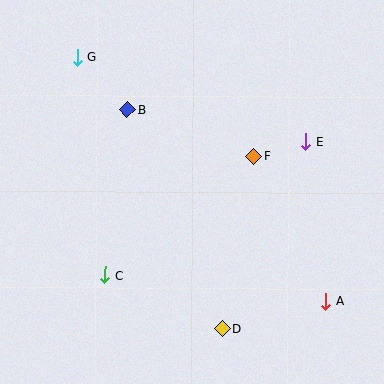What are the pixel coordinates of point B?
Point B is at (127, 109).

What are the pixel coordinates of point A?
Point A is at (326, 301).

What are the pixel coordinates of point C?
Point C is at (105, 275).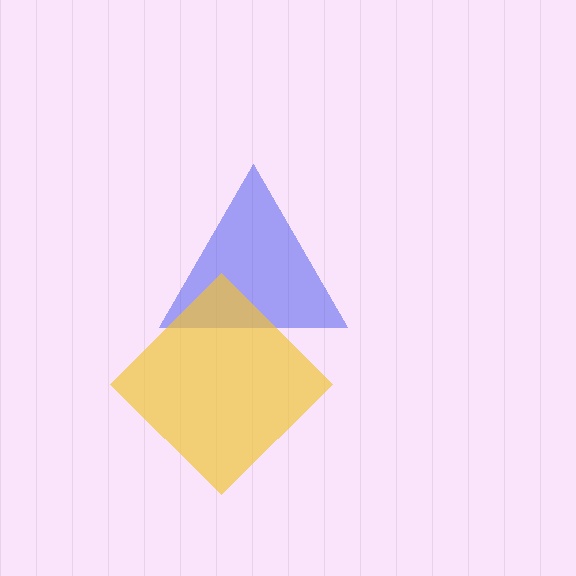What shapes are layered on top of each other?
The layered shapes are: a blue triangle, a yellow diamond.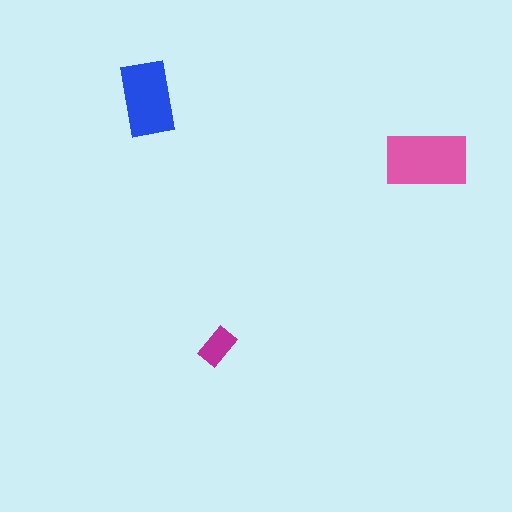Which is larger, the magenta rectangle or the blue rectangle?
The blue one.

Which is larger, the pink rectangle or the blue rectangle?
The pink one.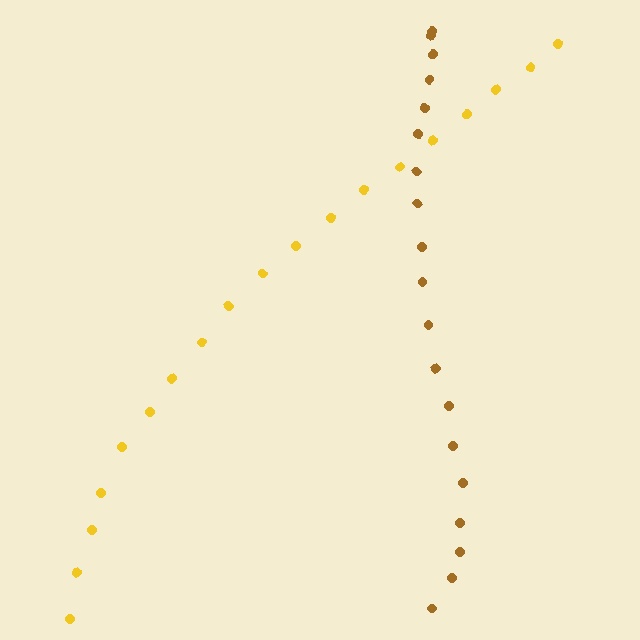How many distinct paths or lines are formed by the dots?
There are 2 distinct paths.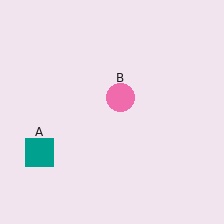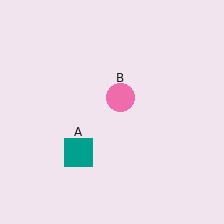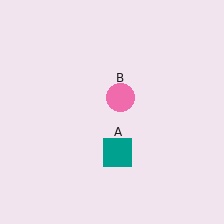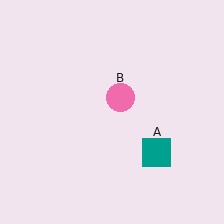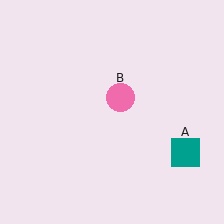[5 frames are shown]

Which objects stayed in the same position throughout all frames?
Pink circle (object B) remained stationary.